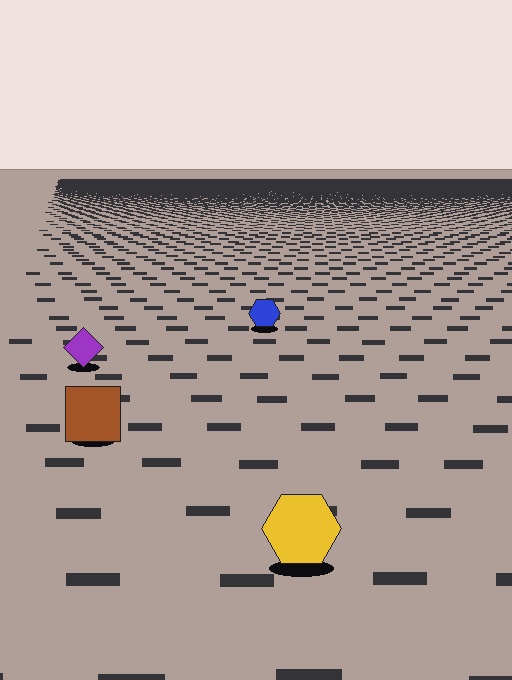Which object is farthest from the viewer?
The blue hexagon is farthest from the viewer. It appears smaller and the ground texture around it is denser.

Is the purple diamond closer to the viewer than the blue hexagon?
Yes. The purple diamond is closer — you can tell from the texture gradient: the ground texture is coarser near it.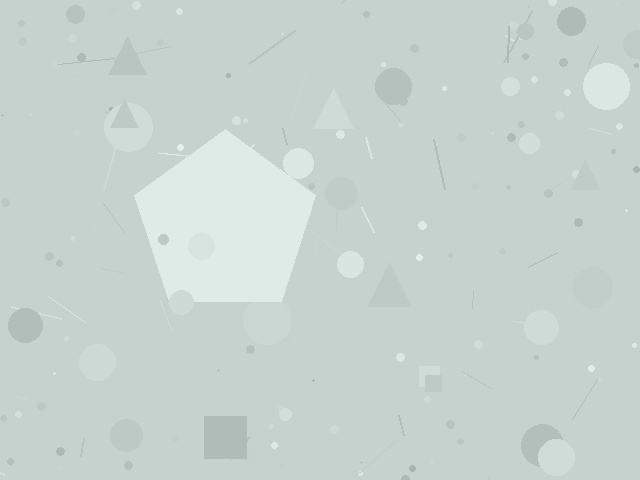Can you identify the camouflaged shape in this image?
The camouflaged shape is a pentagon.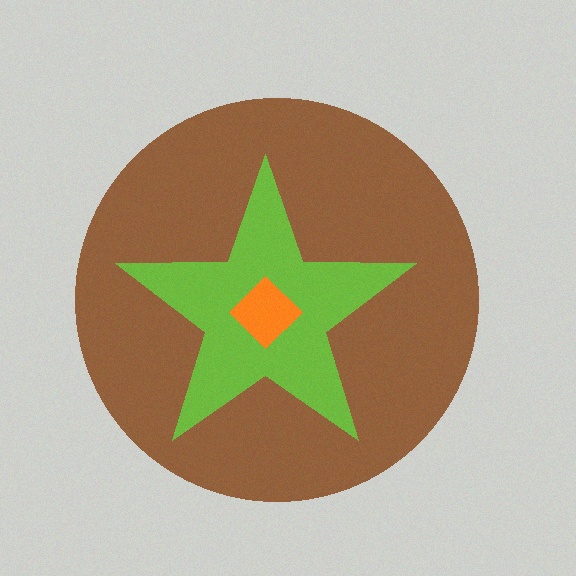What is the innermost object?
The orange diamond.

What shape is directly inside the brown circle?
The lime star.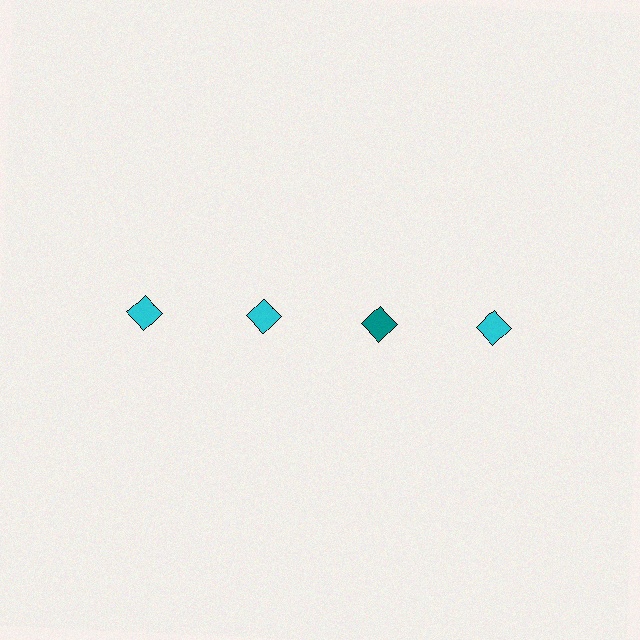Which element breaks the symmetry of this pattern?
The teal diamond in the top row, center column breaks the symmetry. All other shapes are cyan diamonds.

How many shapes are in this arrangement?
There are 4 shapes arranged in a grid pattern.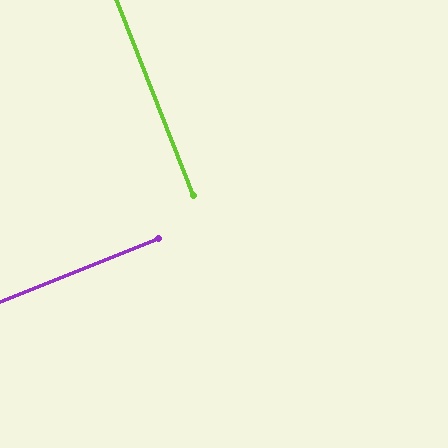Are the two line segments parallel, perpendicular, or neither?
Perpendicular — they meet at approximately 90°.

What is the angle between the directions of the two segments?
Approximately 90 degrees.